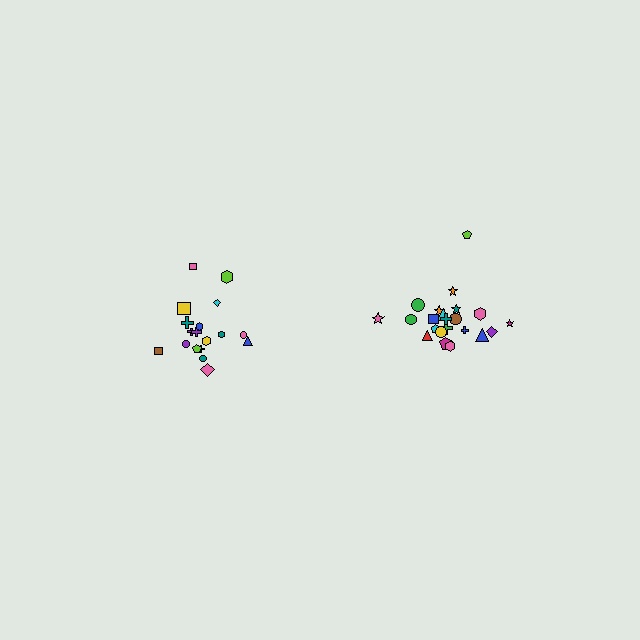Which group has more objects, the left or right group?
The right group.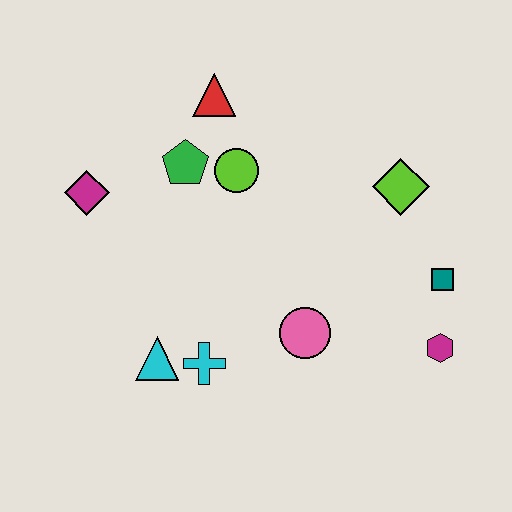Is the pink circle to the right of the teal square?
No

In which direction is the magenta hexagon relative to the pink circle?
The magenta hexagon is to the right of the pink circle.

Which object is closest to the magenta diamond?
The green pentagon is closest to the magenta diamond.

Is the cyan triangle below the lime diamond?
Yes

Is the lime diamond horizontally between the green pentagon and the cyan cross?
No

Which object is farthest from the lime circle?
The magenta hexagon is farthest from the lime circle.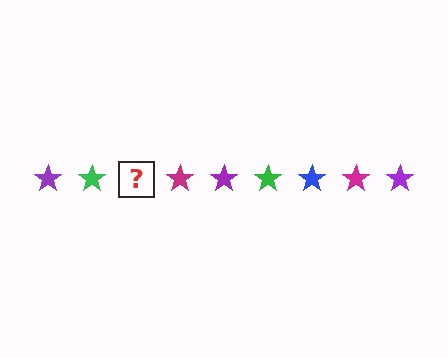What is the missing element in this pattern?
The missing element is a blue star.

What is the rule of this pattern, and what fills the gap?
The rule is that the pattern cycles through purple, green, blue, magenta stars. The gap should be filled with a blue star.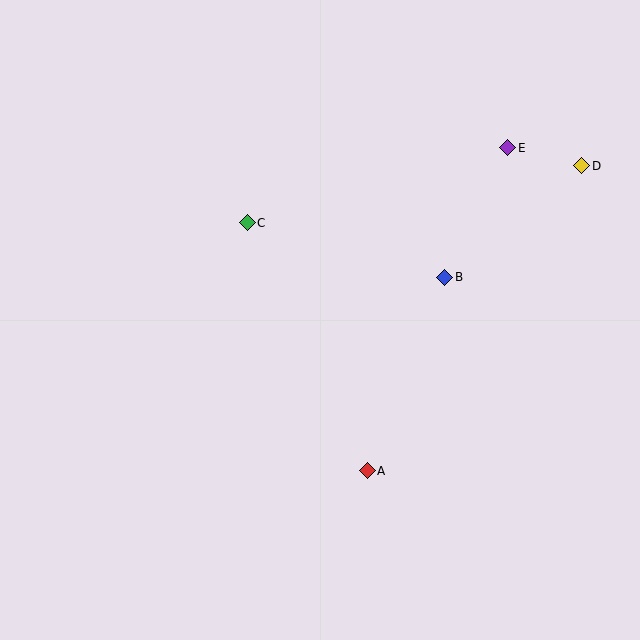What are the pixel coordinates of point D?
Point D is at (582, 166).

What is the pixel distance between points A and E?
The distance between A and E is 352 pixels.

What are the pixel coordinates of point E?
Point E is at (508, 148).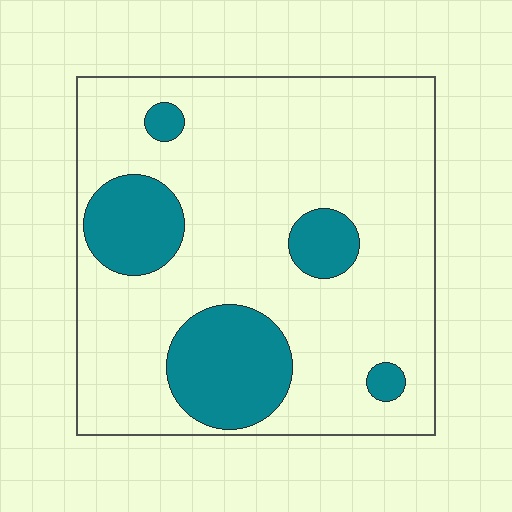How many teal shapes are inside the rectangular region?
5.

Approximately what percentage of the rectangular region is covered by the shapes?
Approximately 20%.